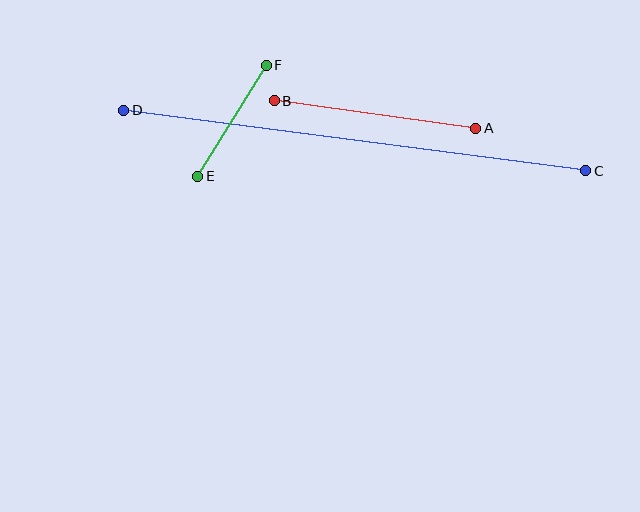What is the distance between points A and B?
The distance is approximately 203 pixels.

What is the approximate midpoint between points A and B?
The midpoint is at approximately (375, 115) pixels.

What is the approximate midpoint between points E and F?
The midpoint is at approximately (232, 121) pixels.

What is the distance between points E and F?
The distance is approximately 130 pixels.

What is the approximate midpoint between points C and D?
The midpoint is at approximately (355, 141) pixels.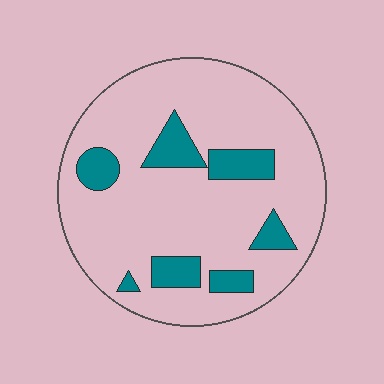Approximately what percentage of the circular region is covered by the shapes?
Approximately 15%.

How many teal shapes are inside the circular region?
7.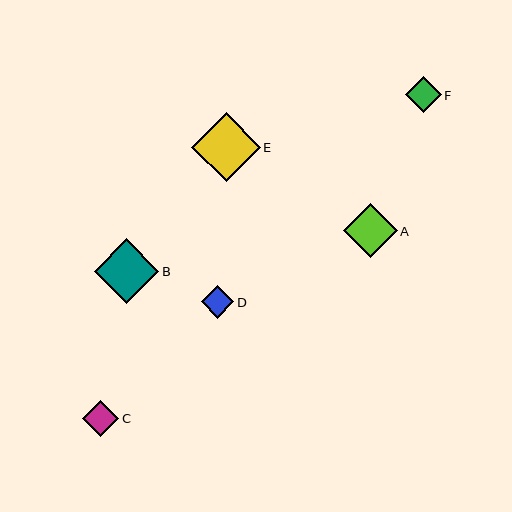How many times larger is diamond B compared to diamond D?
Diamond B is approximately 2.0 times the size of diamond D.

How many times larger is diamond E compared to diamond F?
Diamond E is approximately 1.9 times the size of diamond F.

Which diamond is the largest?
Diamond E is the largest with a size of approximately 68 pixels.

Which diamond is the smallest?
Diamond D is the smallest with a size of approximately 32 pixels.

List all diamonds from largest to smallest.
From largest to smallest: E, B, A, C, F, D.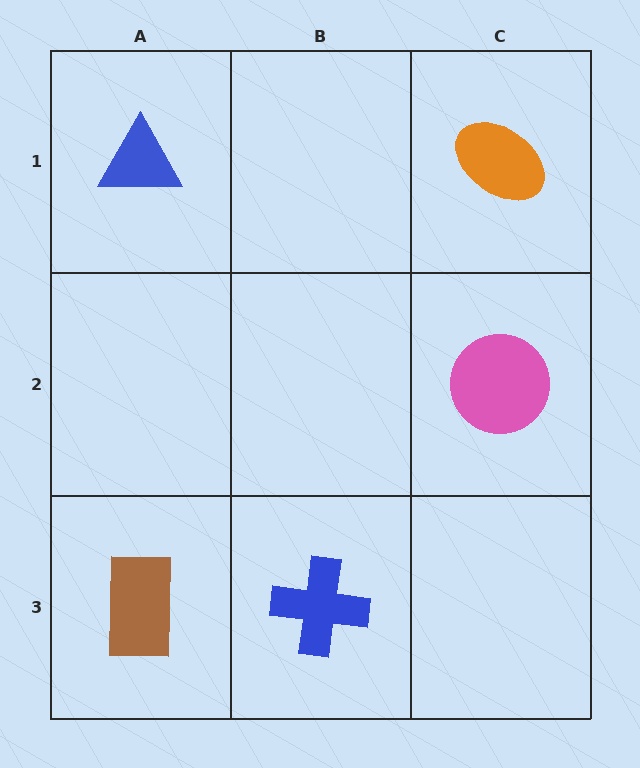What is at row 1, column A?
A blue triangle.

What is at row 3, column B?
A blue cross.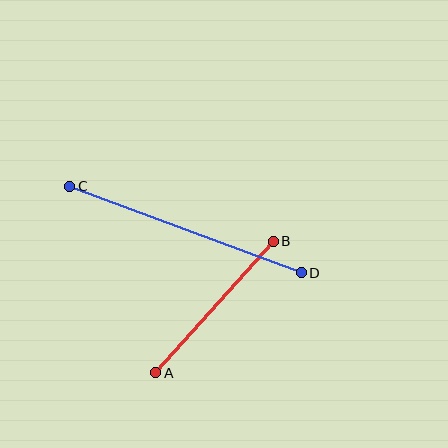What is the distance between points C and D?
The distance is approximately 247 pixels.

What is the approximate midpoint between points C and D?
The midpoint is at approximately (186, 229) pixels.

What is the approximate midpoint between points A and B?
The midpoint is at approximately (214, 307) pixels.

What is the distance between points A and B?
The distance is approximately 176 pixels.